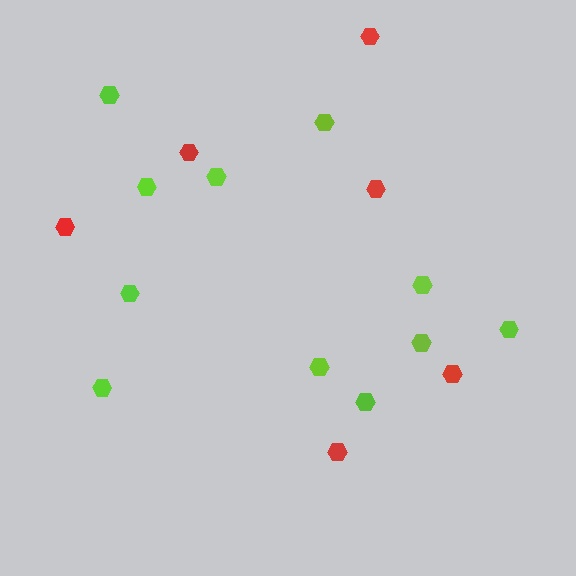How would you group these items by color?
There are 2 groups: one group of red hexagons (6) and one group of lime hexagons (11).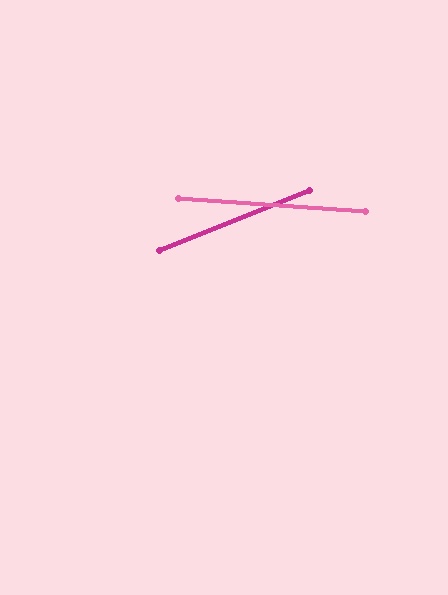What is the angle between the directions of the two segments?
Approximately 26 degrees.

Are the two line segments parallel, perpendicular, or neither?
Neither parallel nor perpendicular — they differ by about 26°.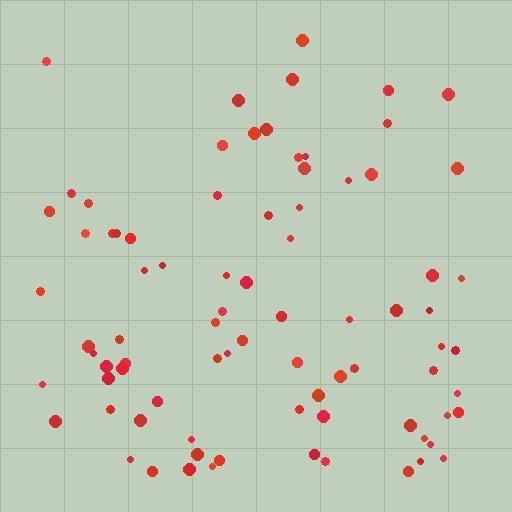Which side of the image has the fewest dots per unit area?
The top.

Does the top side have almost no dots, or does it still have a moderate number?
Still a moderate number, just noticeably fewer than the bottom.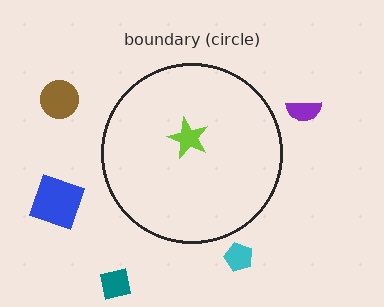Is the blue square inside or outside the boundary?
Outside.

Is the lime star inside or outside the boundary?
Inside.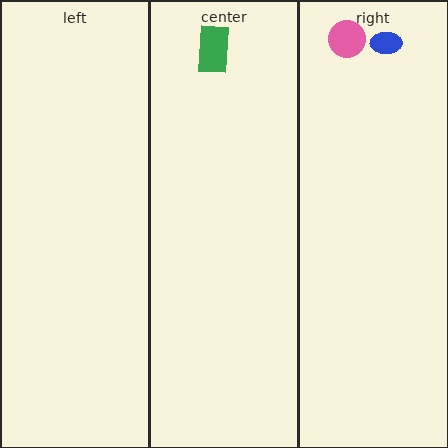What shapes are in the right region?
The blue ellipse, the pink circle.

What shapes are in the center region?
The green rectangle.